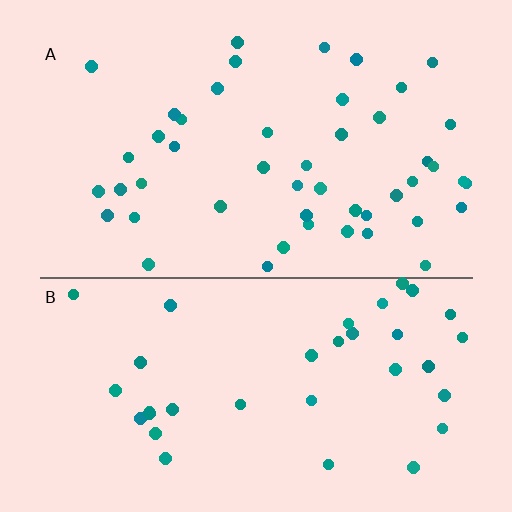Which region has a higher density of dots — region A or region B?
A (the top).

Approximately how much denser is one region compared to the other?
Approximately 1.3× — region A over region B.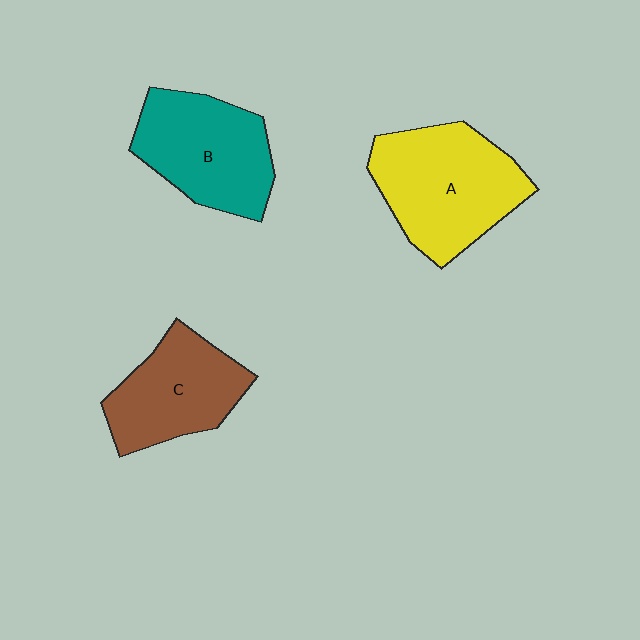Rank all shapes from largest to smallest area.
From largest to smallest: A (yellow), B (teal), C (brown).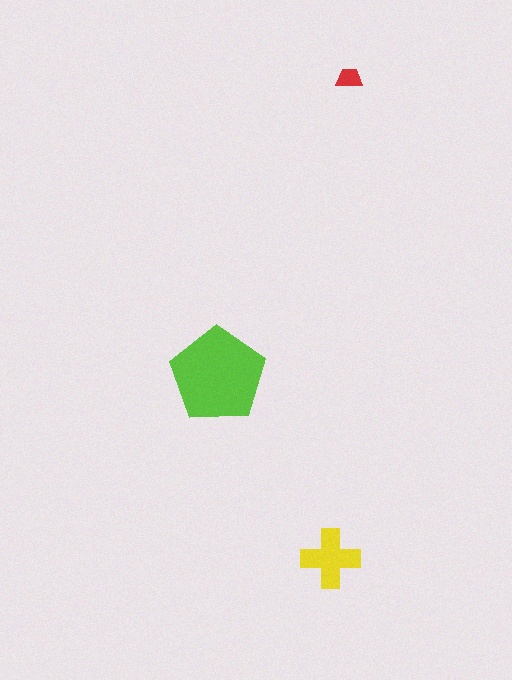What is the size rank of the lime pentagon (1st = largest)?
1st.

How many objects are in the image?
There are 3 objects in the image.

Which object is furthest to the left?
The lime pentagon is leftmost.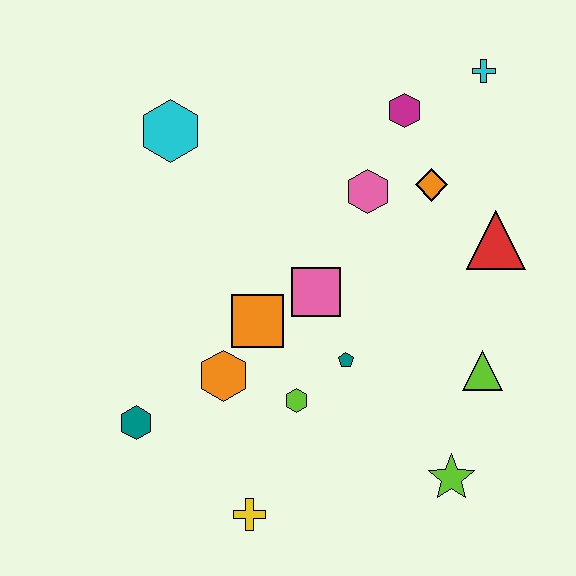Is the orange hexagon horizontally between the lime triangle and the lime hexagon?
No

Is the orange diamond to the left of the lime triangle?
Yes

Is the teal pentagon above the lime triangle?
Yes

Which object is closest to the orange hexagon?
The orange square is closest to the orange hexagon.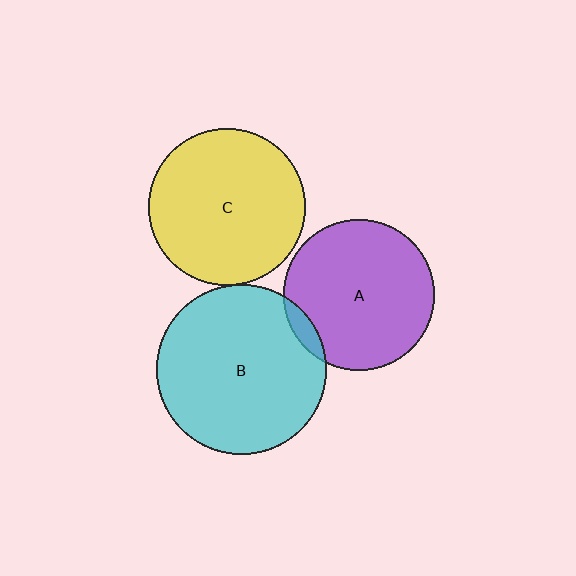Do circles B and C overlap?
Yes.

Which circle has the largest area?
Circle B (cyan).